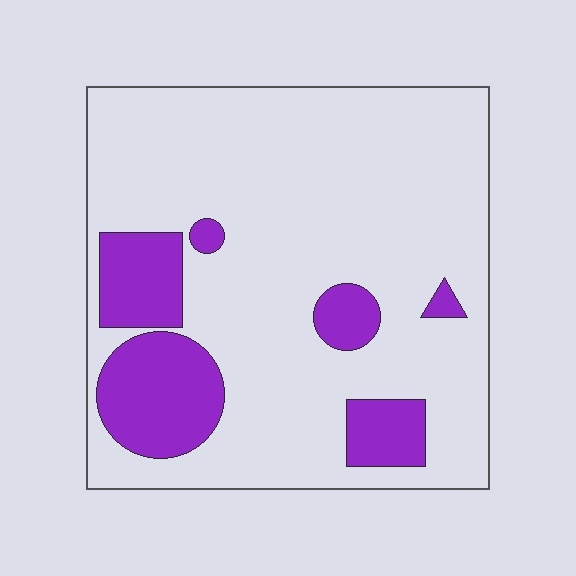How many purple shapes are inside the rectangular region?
6.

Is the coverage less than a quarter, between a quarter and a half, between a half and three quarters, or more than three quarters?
Less than a quarter.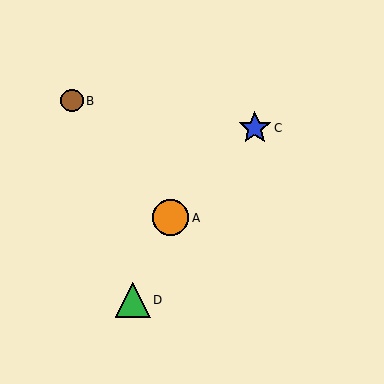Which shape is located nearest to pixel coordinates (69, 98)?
The brown circle (labeled B) at (72, 101) is nearest to that location.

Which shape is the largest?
The orange circle (labeled A) is the largest.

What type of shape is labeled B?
Shape B is a brown circle.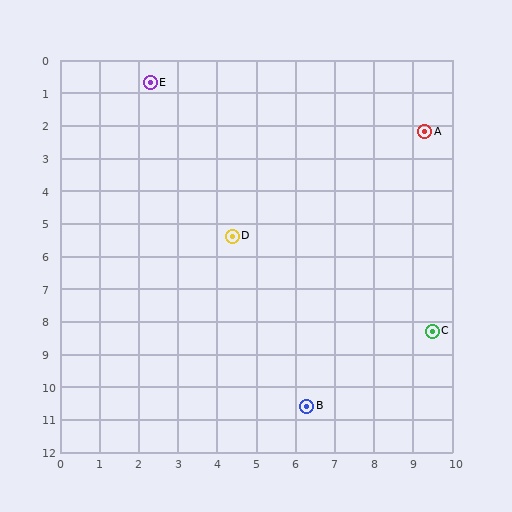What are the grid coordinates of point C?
Point C is at approximately (9.5, 8.3).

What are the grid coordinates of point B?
Point B is at approximately (6.3, 10.6).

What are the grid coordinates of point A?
Point A is at approximately (9.3, 2.2).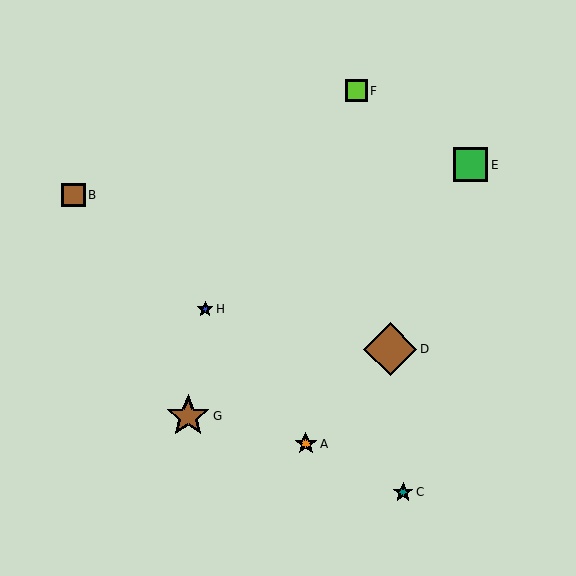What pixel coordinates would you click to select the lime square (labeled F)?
Click at (356, 91) to select the lime square F.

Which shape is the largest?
The brown diamond (labeled D) is the largest.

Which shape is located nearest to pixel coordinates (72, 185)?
The brown square (labeled B) at (74, 195) is nearest to that location.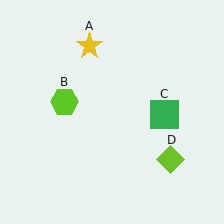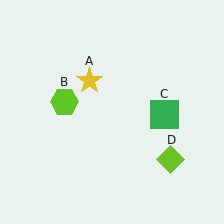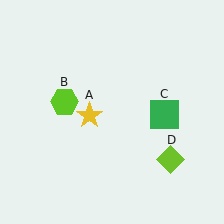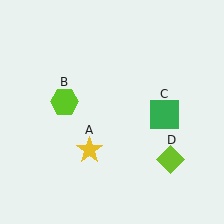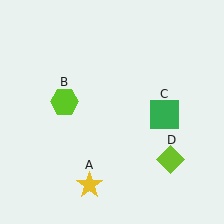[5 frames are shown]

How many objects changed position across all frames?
1 object changed position: yellow star (object A).